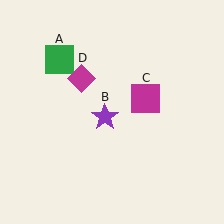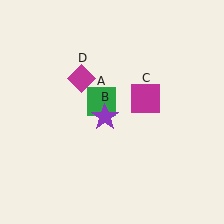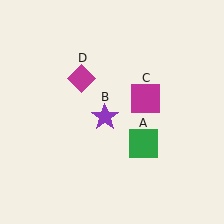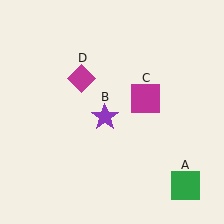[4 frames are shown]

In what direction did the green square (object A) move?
The green square (object A) moved down and to the right.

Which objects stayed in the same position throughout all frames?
Purple star (object B) and magenta square (object C) and magenta diamond (object D) remained stationary.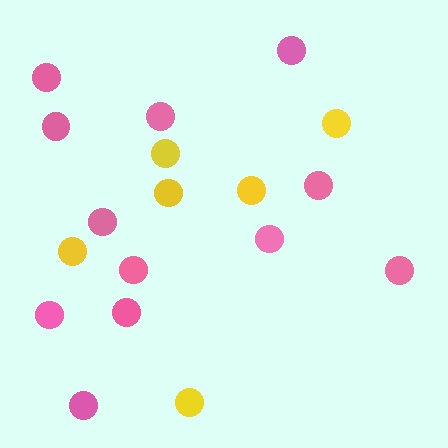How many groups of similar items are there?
There are 2 groups: one group of yellow circles (6) and one group of pink circles (12).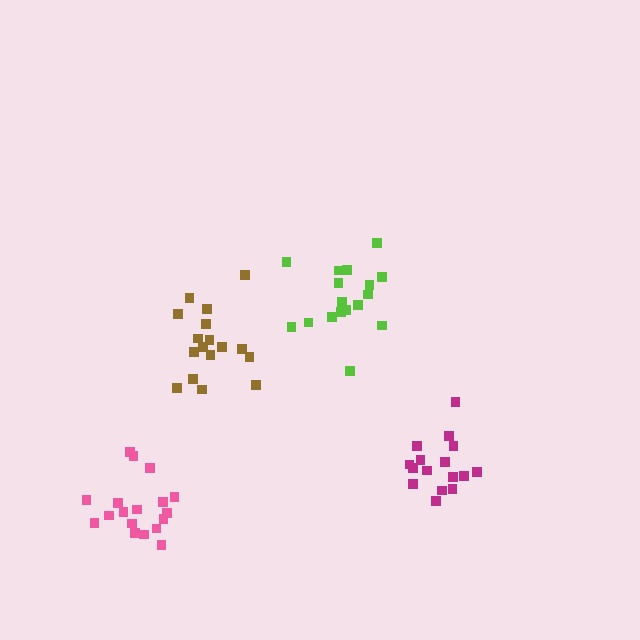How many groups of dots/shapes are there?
There are 4 groups.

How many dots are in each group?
Group 1: 17 dots, Group 2: 16 dots, Group 3: 18 dots, Group 4: 17 dots (68 total).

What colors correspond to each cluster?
The clusters are colored: lime, magenta, pink, brown.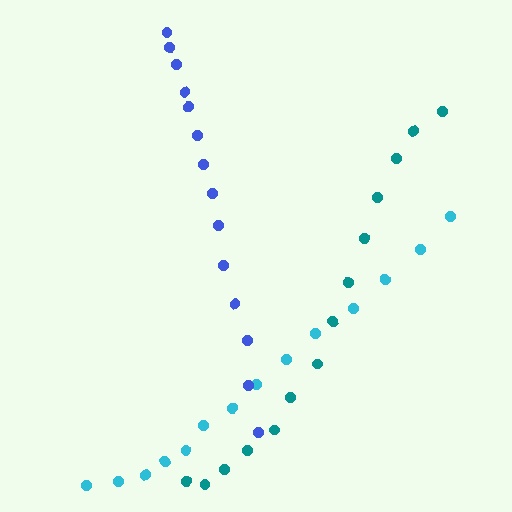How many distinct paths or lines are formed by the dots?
There are 3 distinct paths.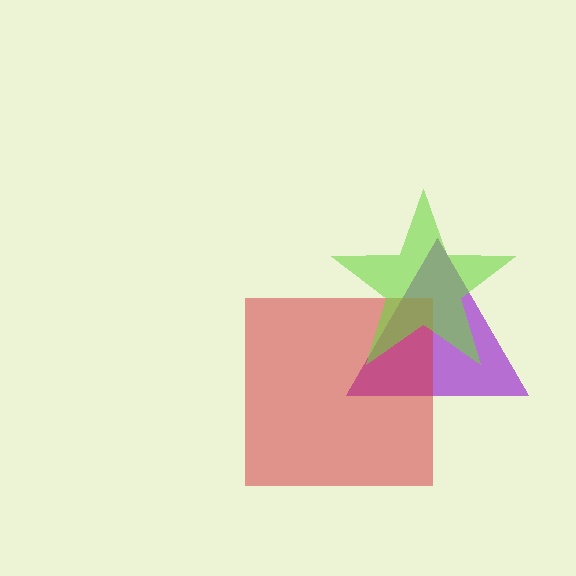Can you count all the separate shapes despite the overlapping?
Yes, there are 3 separate shapes.